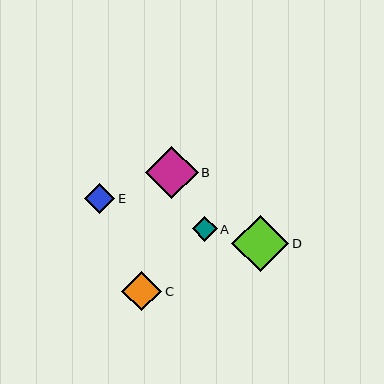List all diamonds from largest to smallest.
From largest to smallest: D, B, C, E, A.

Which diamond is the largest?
Diamond D is the largest with a size of approximately 57 pixels.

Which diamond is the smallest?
Diamond A is the smallest with a size of approximately 25 pixels.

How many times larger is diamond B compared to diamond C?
Diamond B is approximately 1.3 times the size of diamond C.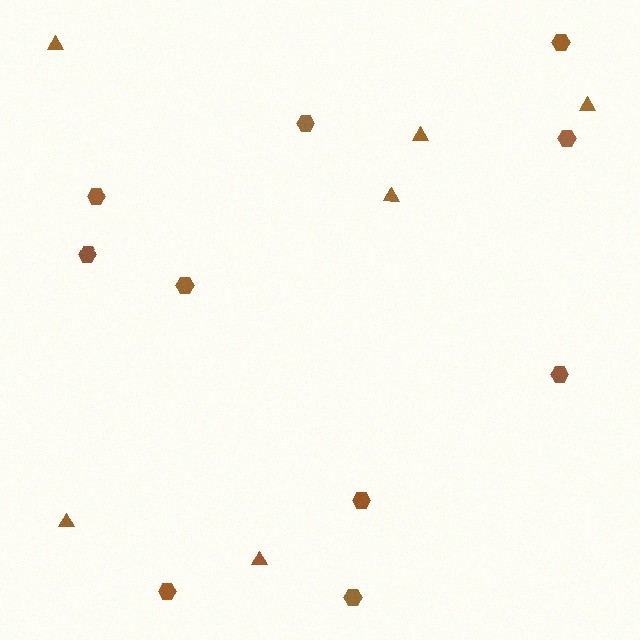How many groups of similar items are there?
There are 2 groups: one group of hexagons (10) and one group of triangles (6).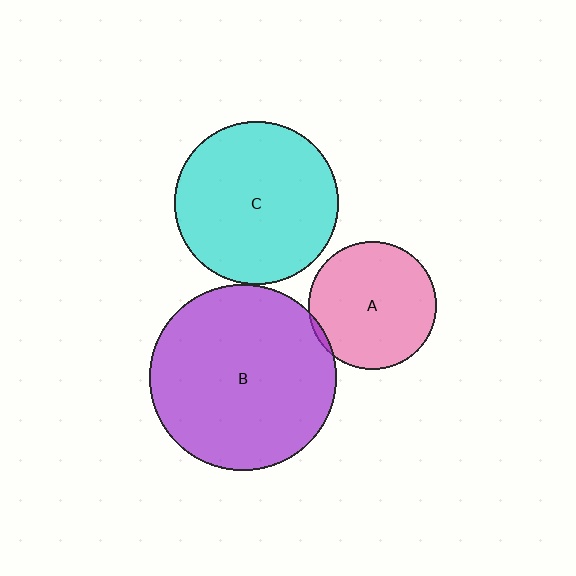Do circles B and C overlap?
Yes.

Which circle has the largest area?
Circle B (purple).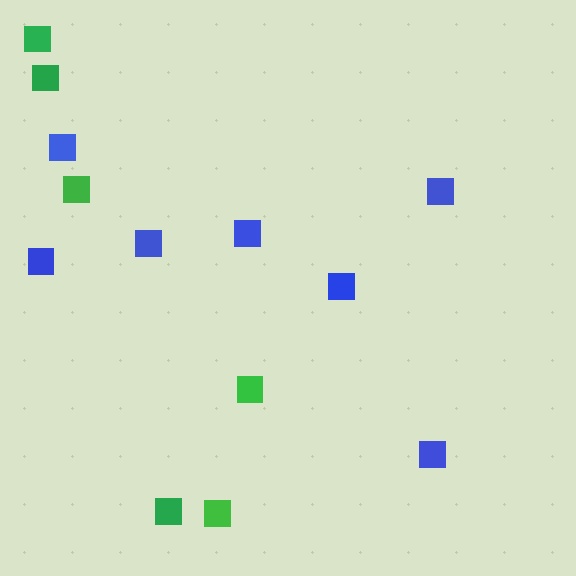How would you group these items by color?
There are 2 groups: one group of green squares (6) and one group of blue squares (7).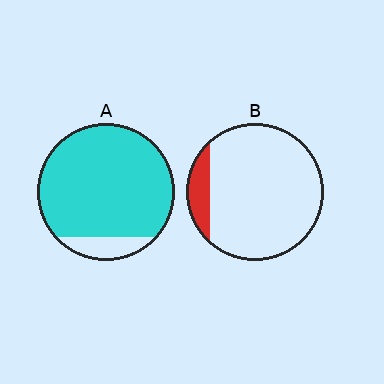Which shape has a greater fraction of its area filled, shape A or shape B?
Shape A.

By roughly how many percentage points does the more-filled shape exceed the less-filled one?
By roughly 75 percentage points (A over B).